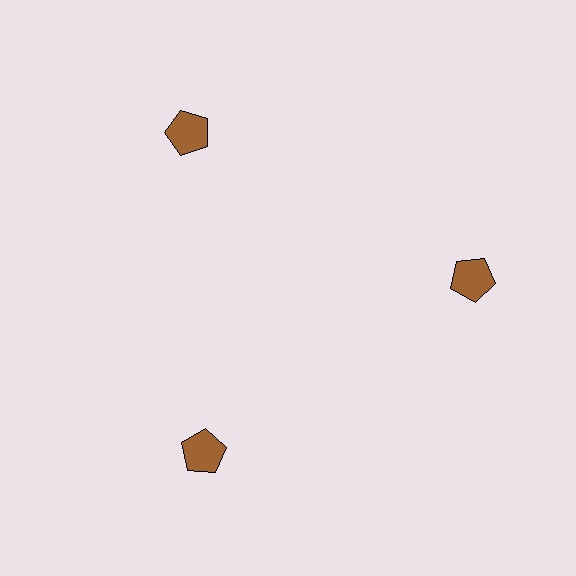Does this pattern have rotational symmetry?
Yes, this pattern has 3-fold rotational symmetry. It looks the same after rotating 120 degrees around the center.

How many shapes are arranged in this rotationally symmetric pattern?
There are 3 shapes, arranged in 3 groups of 1.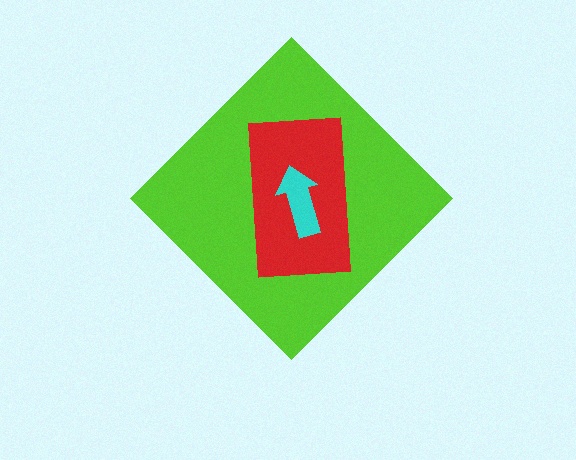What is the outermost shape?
The lime diamond.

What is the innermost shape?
The cyan arrow.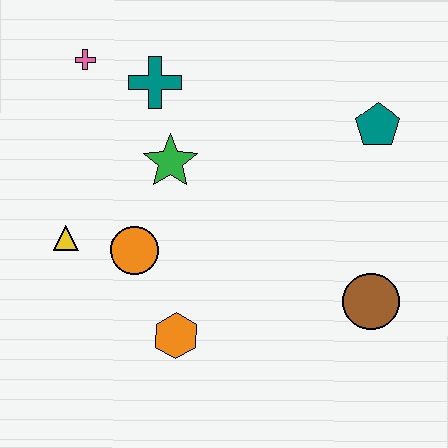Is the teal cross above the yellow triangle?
Yes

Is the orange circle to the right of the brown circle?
No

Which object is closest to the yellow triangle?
The orange circle is closest to the yellow triangle.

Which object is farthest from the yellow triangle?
The teal pentagon is farthest from the yellow triangle.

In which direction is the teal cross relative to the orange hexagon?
The teal cross is above the orange hexagon.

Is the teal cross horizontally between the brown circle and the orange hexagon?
No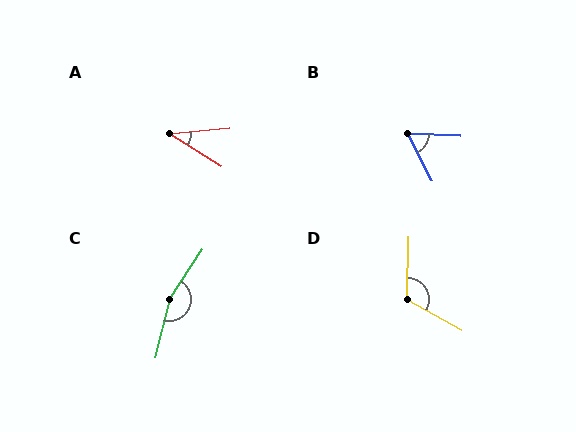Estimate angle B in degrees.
Approximately 60 degrees.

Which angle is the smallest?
A, at approximately 38 degrees.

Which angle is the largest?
C, at approximately 160 degrees.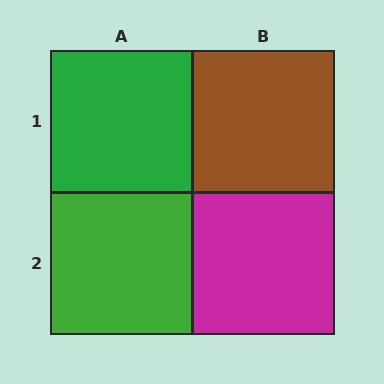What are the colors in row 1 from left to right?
Green, brown.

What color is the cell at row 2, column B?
Magenta.